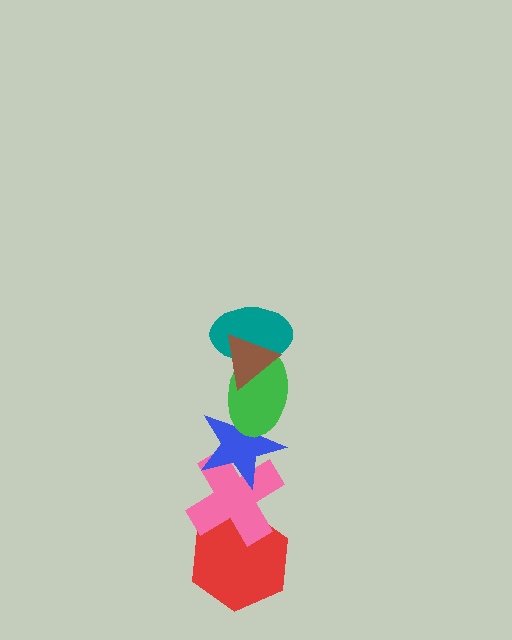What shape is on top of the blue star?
The green ellipse is on top of the blue star.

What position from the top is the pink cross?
The pink cross is 5th from the top.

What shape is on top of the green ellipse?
The teal ellipse is on top of the green ellipse.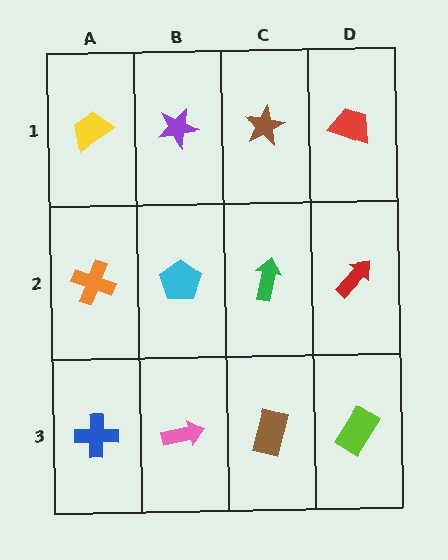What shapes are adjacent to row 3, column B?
A cyan pentagon (row 2, column B), a blue cross (row 3, column A), a brown rectangle (row 3, column C).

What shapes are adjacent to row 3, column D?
A red arrow (row 2, column D), a brown rectangle (row 3, column C).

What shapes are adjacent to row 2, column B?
A purple star (row 1, column B), a pink arrow (row 3, column B), an orange cross (row 2, column A), a green arrow (row 2, column C).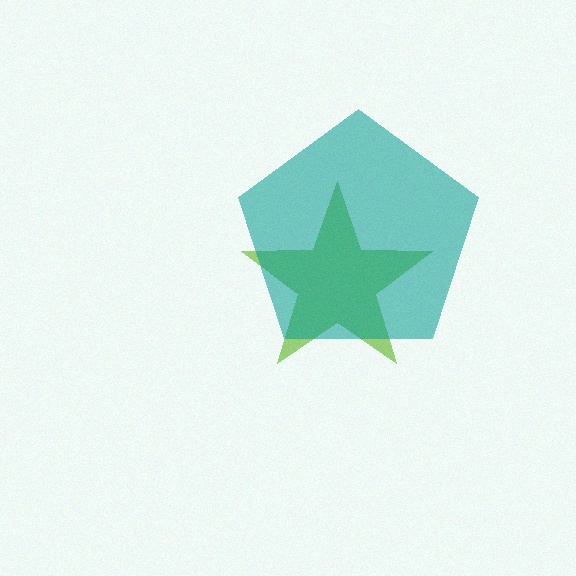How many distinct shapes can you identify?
There are 2 distinct shapes: a lime star, a teal pentagon.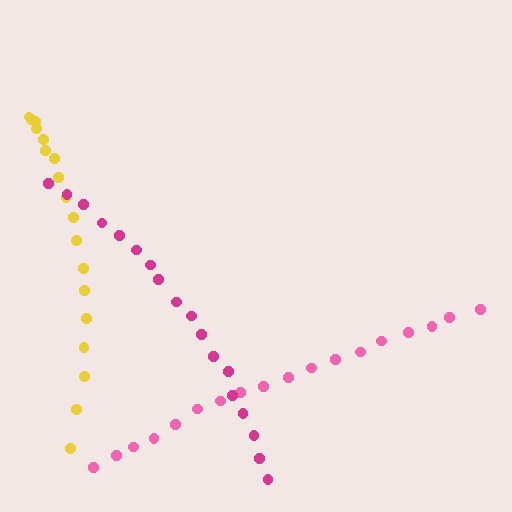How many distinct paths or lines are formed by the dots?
There are 3 distinct paths.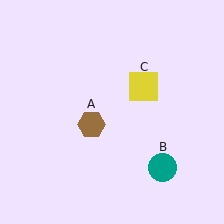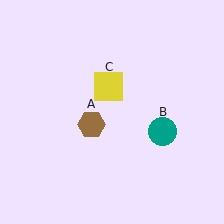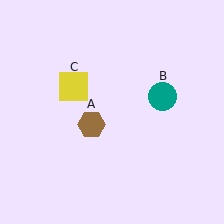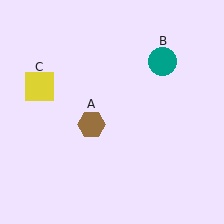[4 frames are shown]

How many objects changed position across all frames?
2 objects changed position: teal circle (object B), yellow square (object C).